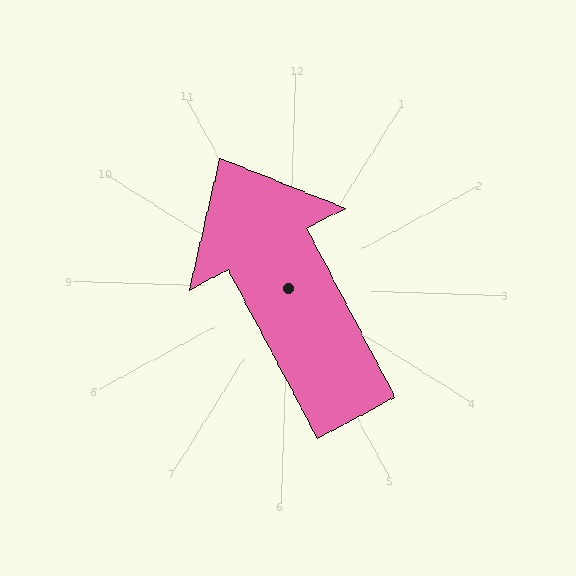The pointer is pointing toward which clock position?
Roughly 11 o'clock.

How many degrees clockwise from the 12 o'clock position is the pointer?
Approximately 330 degrees.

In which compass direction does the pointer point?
Northwest.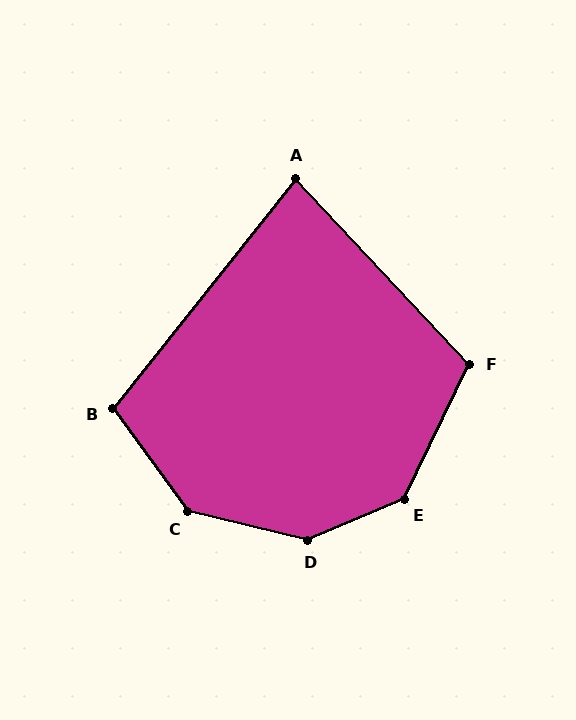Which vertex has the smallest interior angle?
A, at approximately 82 degrees.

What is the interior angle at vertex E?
Approximately 139 degrees (obtuse).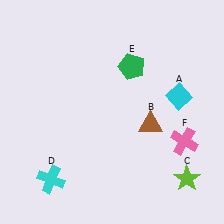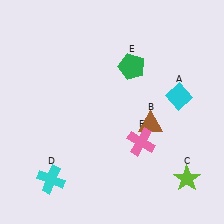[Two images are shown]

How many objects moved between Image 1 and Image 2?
1 object moved between the two images.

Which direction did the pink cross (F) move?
The pink cross (F) moved left.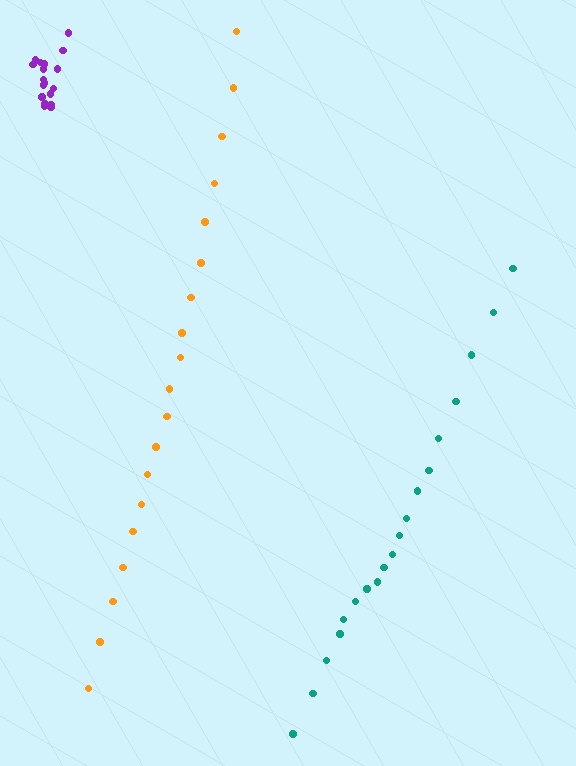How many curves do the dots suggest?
There are 3 distinct paths.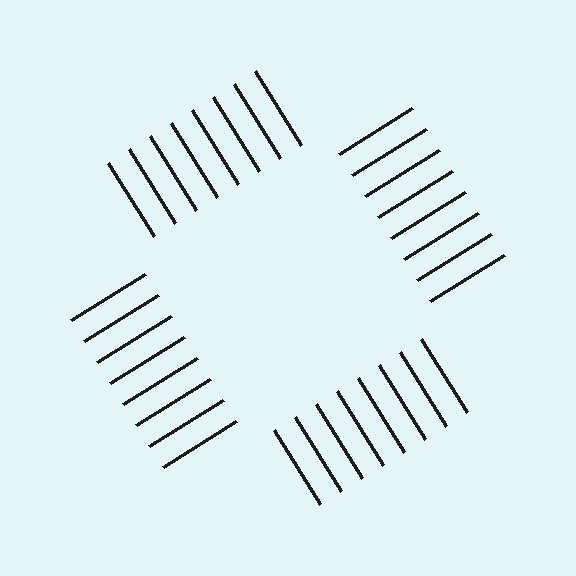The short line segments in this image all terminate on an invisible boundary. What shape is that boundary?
An illusory square — the line segments terminate on its edges but no continuous stroke is drawn.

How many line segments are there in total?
32 — 8 along each of the 4 edges.